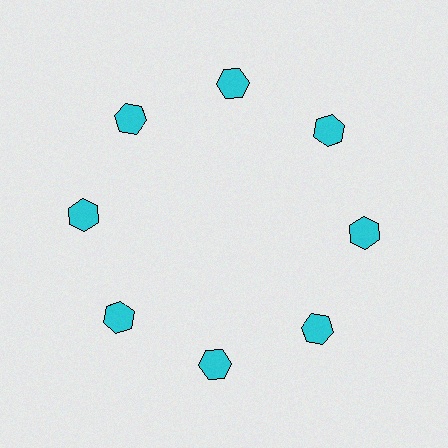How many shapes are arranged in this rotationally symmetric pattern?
There are 8 shapes, arranged in 8 groups of 1.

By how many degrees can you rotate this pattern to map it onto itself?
The pattern maps onto itself every 45 degrees of rotation.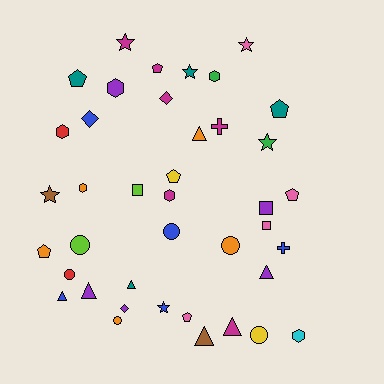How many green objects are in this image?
There are 2 green objects.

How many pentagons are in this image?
There are 7 pentagons.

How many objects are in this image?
There are 40 objects.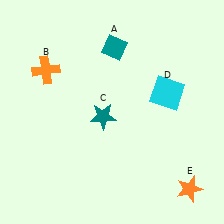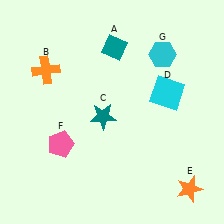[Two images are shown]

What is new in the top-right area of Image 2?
A cyan hexagon (G) was added in the top-right area of Image 2.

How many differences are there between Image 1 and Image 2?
There are 2 differences between the two images.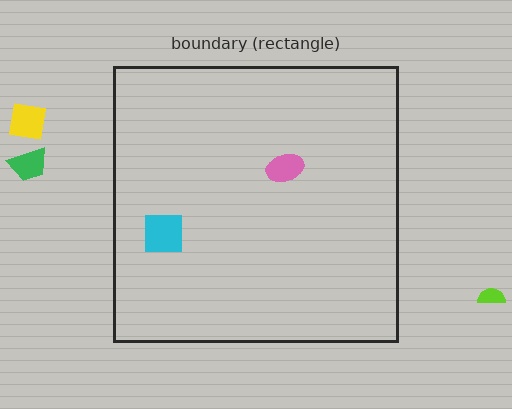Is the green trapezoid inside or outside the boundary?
Outside.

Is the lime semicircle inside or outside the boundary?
Outside.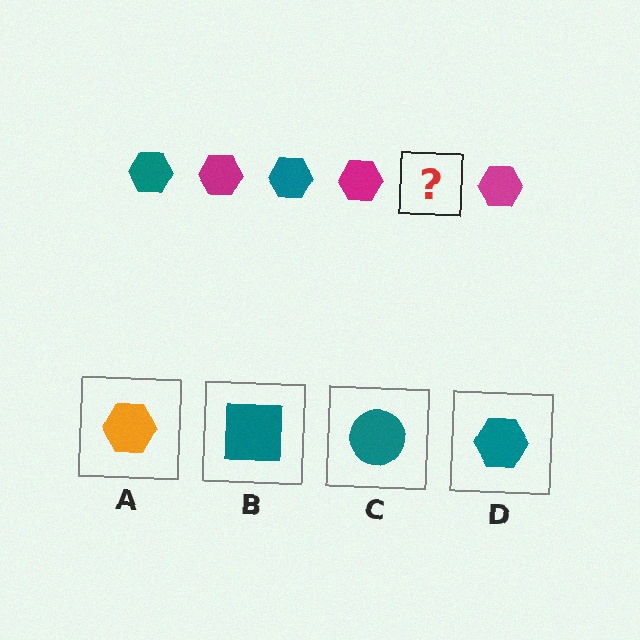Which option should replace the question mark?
Option D.